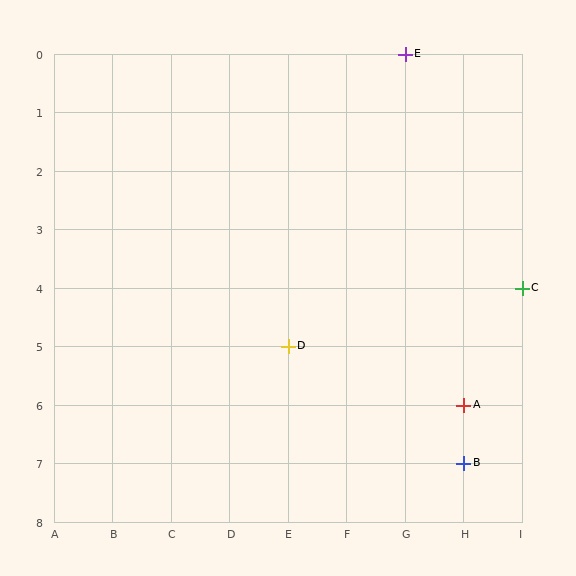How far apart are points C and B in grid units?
Points C and B are 1 column and 3 rows apart (about 3.2 grid units diagonally).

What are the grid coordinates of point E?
Point E is at grid coordinates (G, 0).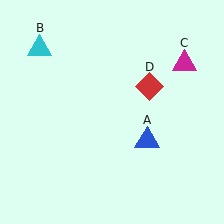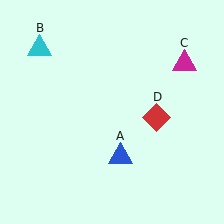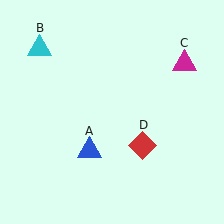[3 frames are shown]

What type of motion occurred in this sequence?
The blue triangle (object A), red diamond (object D) rotated clockwise around the center of the scene.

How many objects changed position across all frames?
2 objects changed position: blue triangle (object A), red diamond (object D).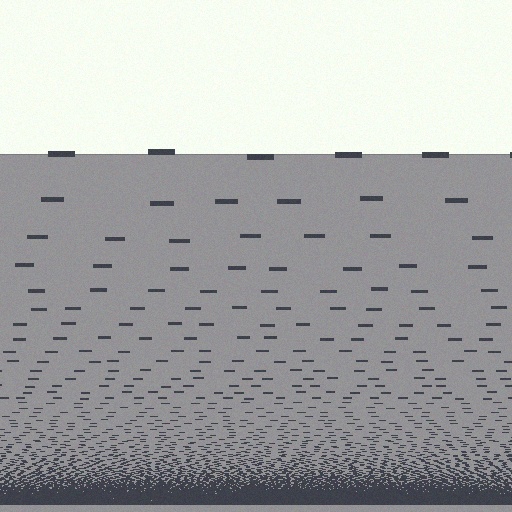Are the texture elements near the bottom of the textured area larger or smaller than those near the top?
Smaller. The gradient is inverted — elements near the bottom are smaller and denser.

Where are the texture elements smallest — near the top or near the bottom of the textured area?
Near the bottom.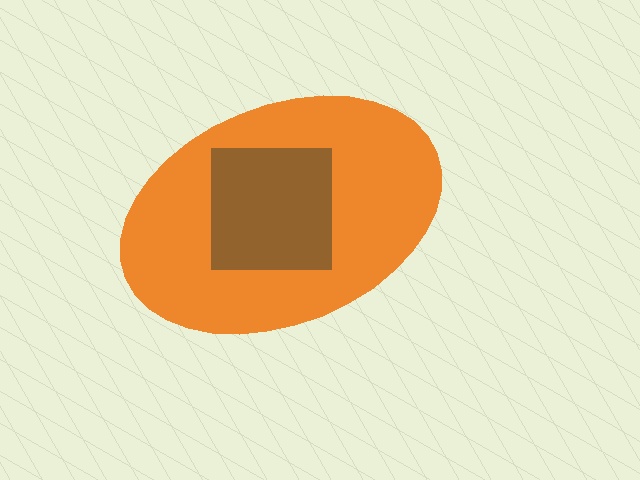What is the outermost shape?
The orange ellipse.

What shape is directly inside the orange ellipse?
The brown square.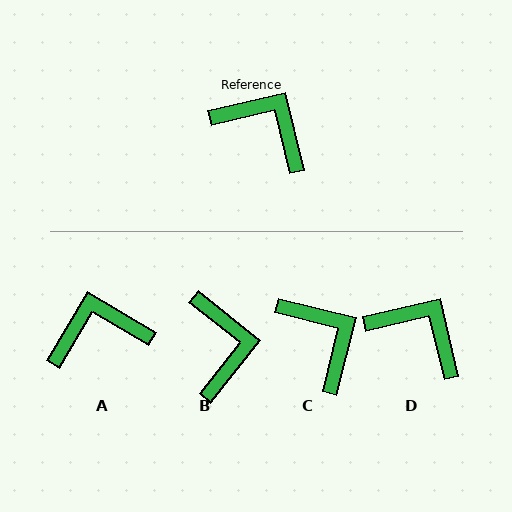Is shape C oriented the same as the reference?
No, it is off by about 27 degrees.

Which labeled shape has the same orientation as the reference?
D.